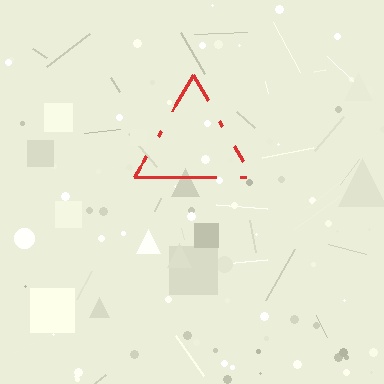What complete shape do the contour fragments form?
The contour fragments form a triangle.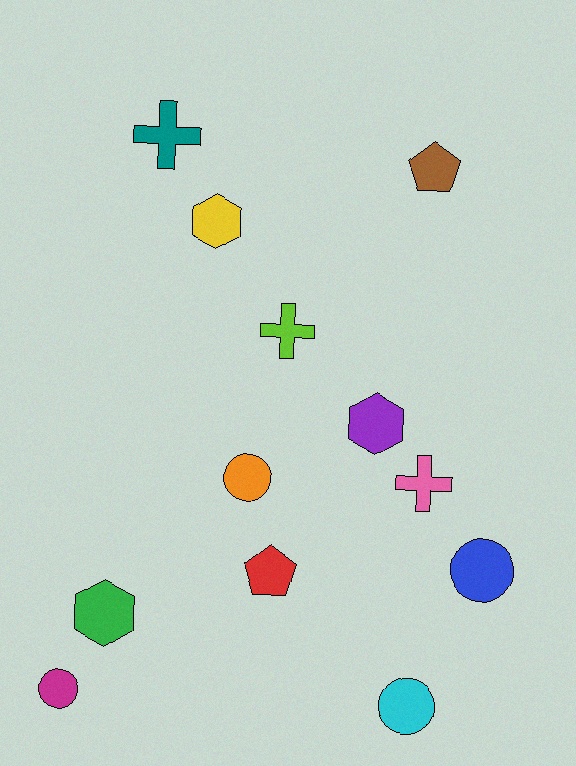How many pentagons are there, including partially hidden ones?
There are 2 pentagons.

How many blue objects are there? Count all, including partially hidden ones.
There is 1 blue object.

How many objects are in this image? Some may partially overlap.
There are 12 objects.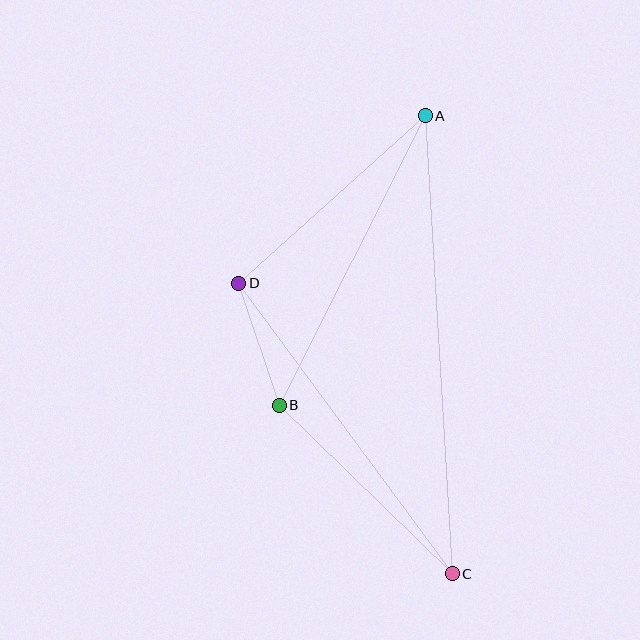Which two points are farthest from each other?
Points A and C are farthest from each other.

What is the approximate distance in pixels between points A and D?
The distance between A and D is approximately 251 pixels.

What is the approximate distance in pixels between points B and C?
The distance between B and C is approximately 242 pixels.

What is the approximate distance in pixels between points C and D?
The distance between C and D is approximately 361 pixels.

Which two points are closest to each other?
Points B and D are closest to each other.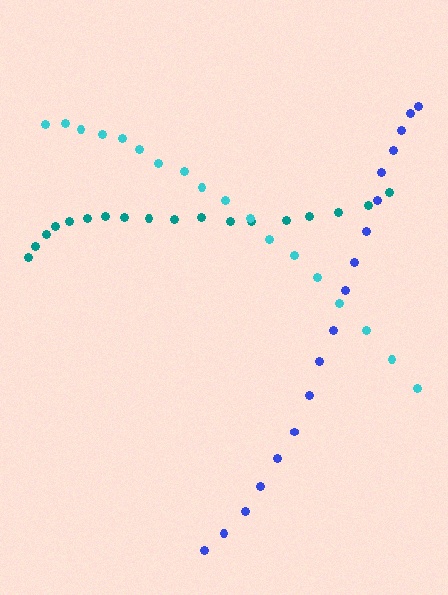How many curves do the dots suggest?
There are 3 distinct paths.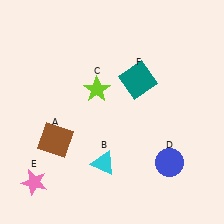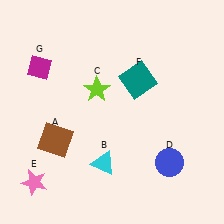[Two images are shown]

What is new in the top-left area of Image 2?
A magenta diamond (G) was added in the top-left area of Image 2.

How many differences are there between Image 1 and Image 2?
There is 1 difference between the two images.